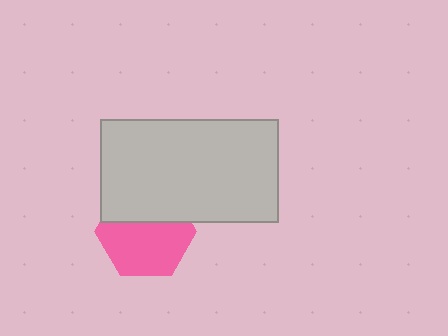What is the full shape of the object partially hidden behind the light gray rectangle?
The partially hidden object is a pink hexagon.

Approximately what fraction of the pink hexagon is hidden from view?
Roughly 38% of the pink hexagon is hidden behind the light gray rectangle.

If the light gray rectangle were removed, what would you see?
You would see the complete pink hexagon.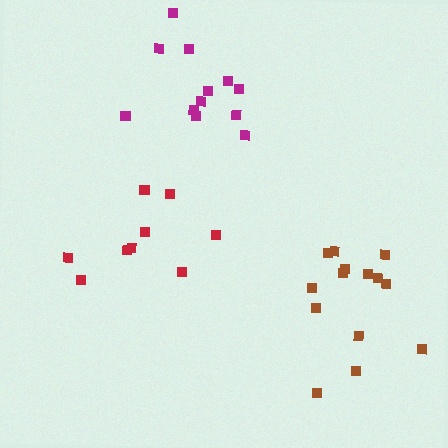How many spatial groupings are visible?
There are 3 spatial groupings.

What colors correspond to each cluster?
The clusters are colored: brown, red, magenta.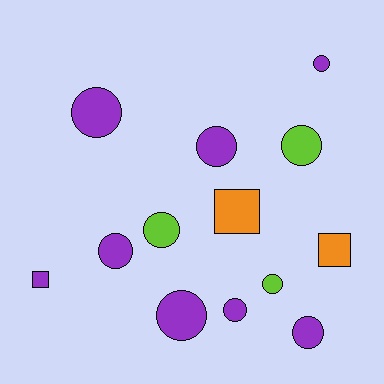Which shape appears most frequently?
Circle, with 10 objects.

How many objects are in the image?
There are 13 objects.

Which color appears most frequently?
Purple, with 8 objects.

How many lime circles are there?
There are 3 lime circles.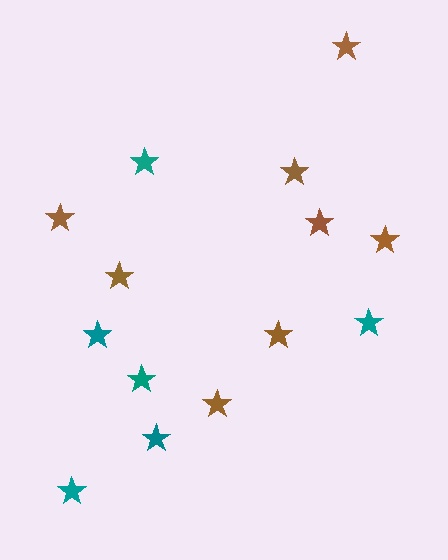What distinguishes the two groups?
There are 2 groups: one group of teal stars (6) and one group of brown stars (8).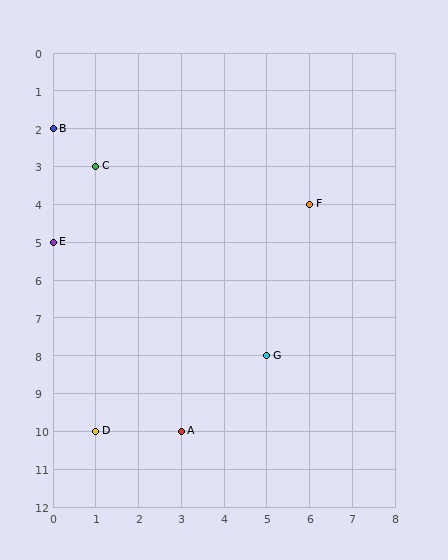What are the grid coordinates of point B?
Point B is at grid coordinates (0, 2).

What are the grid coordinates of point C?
Point C is at grid coordinates (1, 3).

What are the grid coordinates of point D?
Point D is at grid coordinates (1, 10).